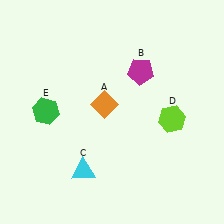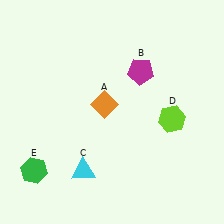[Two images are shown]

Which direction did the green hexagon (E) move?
The green hexagon (E) moved down.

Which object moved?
The green hexagon (E) moved down.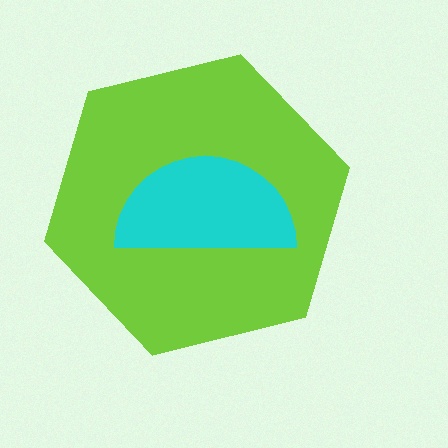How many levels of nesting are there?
2.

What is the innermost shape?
The cyan semicircle.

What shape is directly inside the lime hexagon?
The cyan semicircle.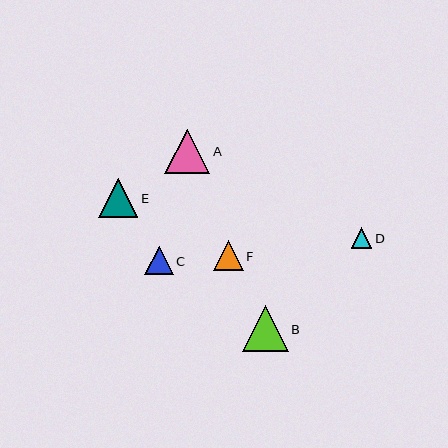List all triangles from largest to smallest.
From largest to smallest: B, A, E, F, C, D.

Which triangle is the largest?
Triangle B is the largest with a size of approximately 46 pixels.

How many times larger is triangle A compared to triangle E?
Triangle A is approximately 1.1 times the size of triangle E.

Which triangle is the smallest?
Triangle D is the smallest with a size of approximately 20 pixels.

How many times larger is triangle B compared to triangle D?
Triangle B is approximately 2.3 times the size of triangle D.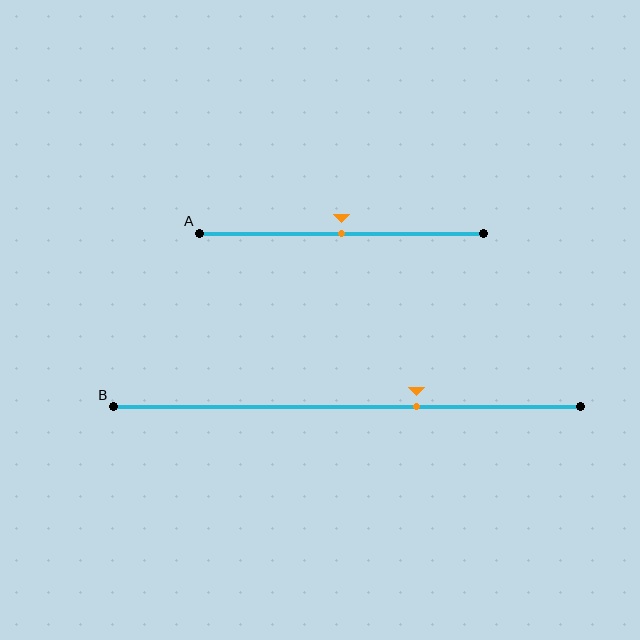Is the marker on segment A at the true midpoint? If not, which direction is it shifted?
Yes, the marker on segment A is at the true midpoint.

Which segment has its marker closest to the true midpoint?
Segment A has its marker closest to the true midpoint.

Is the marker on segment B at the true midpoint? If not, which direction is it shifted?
No, the marker on segment B is shifted to the right by about 15% of the segment length.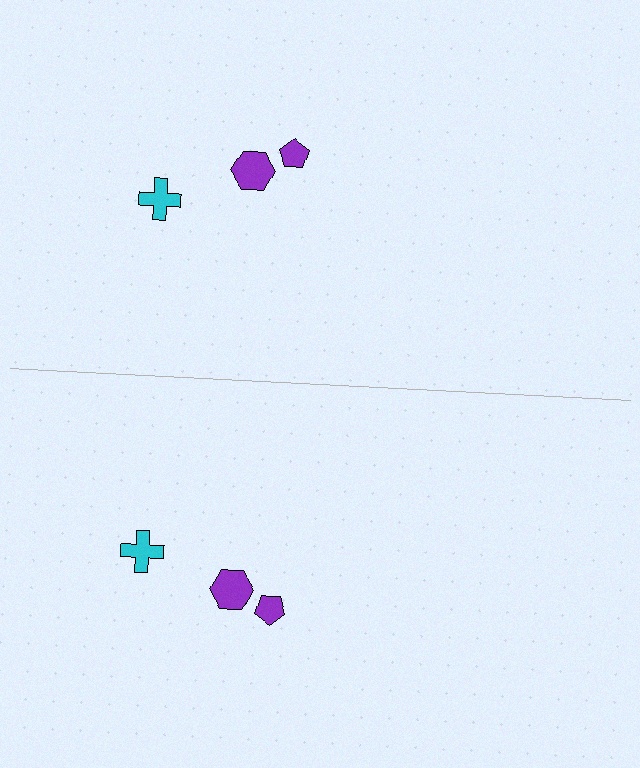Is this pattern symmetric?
Yes, this pattern has bilateral (reflection) symmetry.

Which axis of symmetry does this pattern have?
The pattern has a horizontal axis of symmetry running through the center of the image.